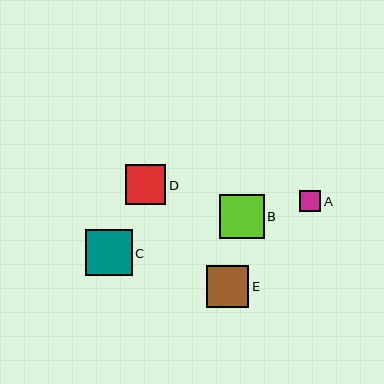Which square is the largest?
Square C is the largest with a size of approximately 46 pixels.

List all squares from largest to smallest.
From largest to smallest: C, B, E, D, A.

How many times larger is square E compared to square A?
Square E is approximately 2.0 times the size of square A.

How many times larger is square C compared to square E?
Square C is approximately 1.1 times the size of square E.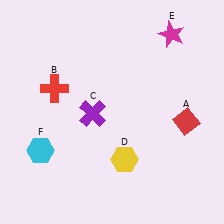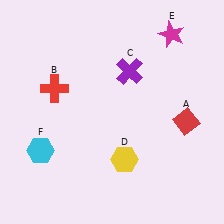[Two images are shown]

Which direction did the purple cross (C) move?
The purple cross (C) moved up.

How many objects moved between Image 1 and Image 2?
1 object moved between the two images.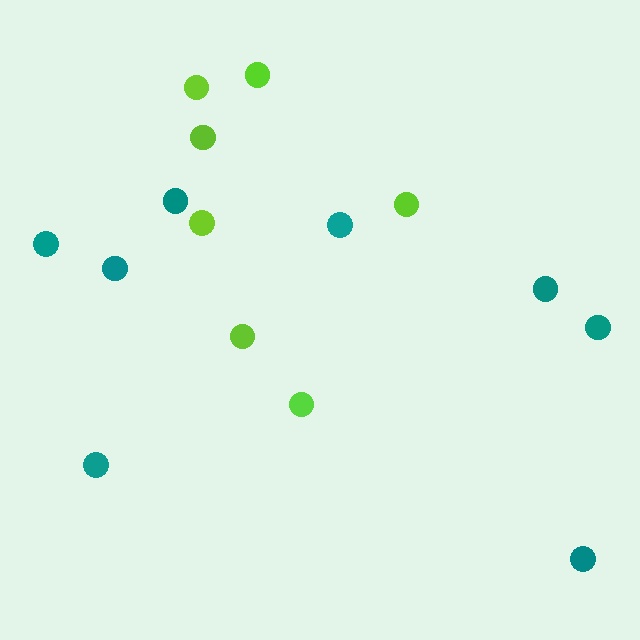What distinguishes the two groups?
There are 2 groups: one group of lime circles (7) and one group of teal circles (8).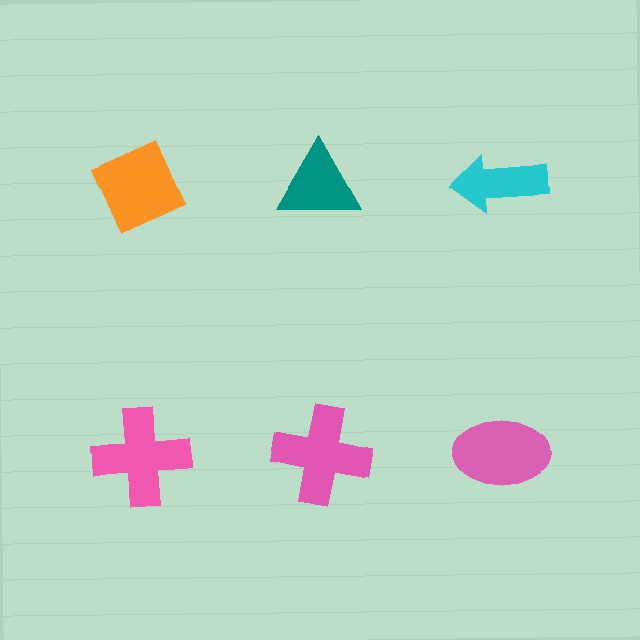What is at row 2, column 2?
A pink cross.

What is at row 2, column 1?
A pink cross.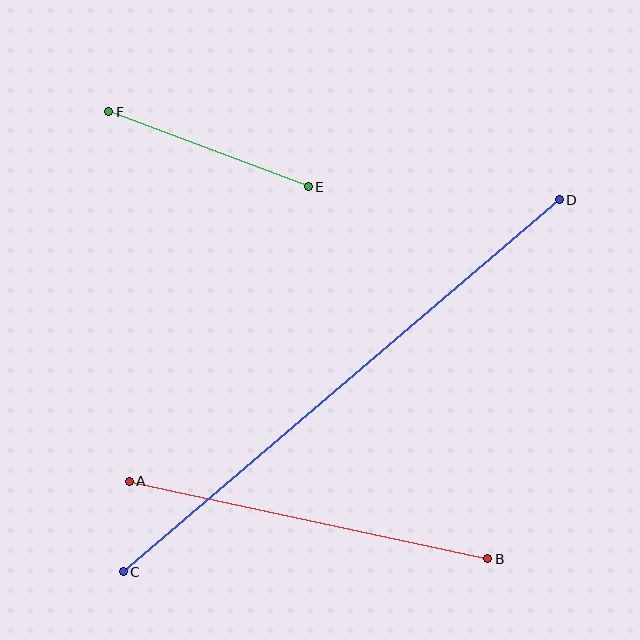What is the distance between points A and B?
The distance is approximately 367 pixels.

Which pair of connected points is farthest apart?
Points C and D are farthest apart.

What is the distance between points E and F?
The distance is approximately 213 pixels.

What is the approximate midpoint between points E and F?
The midpoint is at approximately (209, 149) pixels.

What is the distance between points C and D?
The distance is approximately 573 pixels.